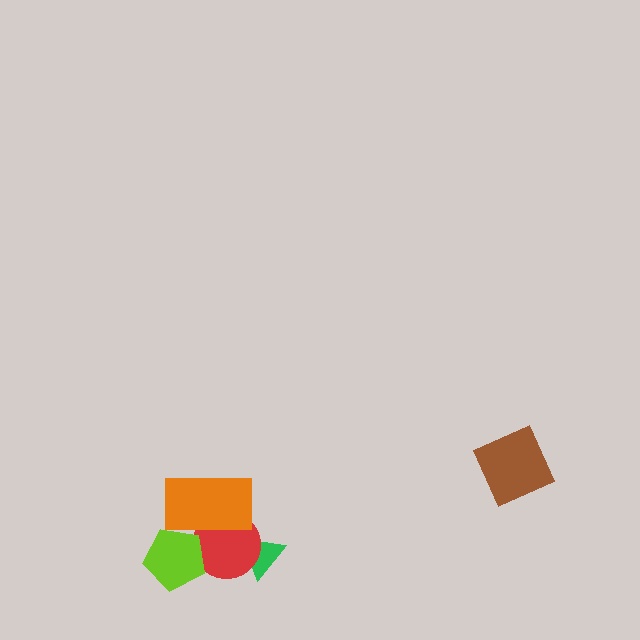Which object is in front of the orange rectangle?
The lime pentagon is in front of the orange rectangle.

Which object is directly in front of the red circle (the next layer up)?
The orange rectangle is directly in front of the red circle.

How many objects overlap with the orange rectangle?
2 objects overlap with the orange rectangle.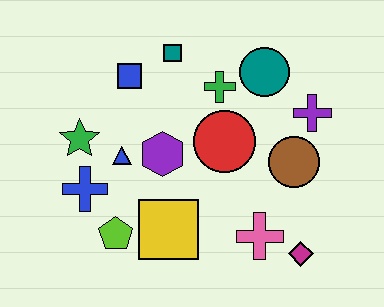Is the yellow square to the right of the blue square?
Yes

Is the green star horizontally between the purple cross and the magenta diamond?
No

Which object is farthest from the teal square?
The magenta diamond is farthest from the teal square.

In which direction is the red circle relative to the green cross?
The red circle is below the green cross.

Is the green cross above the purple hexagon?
Yes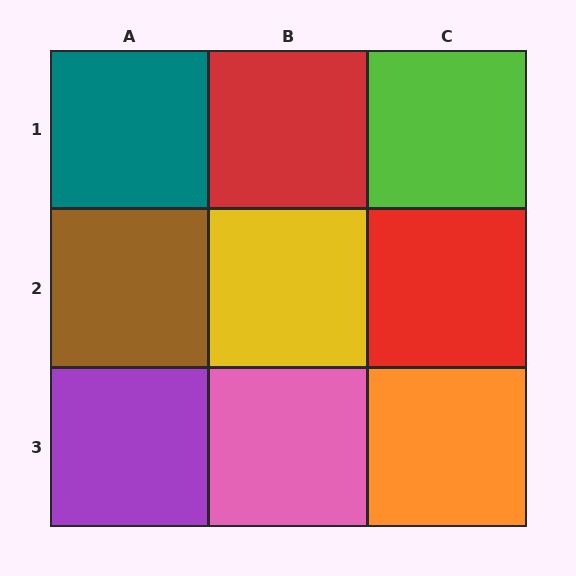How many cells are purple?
1 cell is purple.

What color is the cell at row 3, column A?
Purple.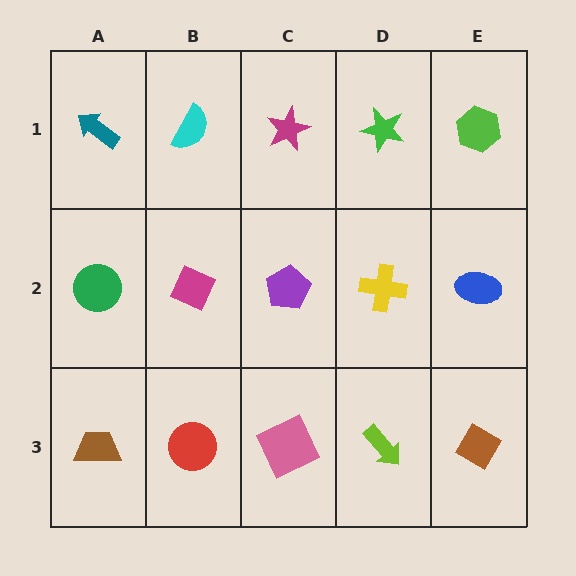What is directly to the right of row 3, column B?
A pink square.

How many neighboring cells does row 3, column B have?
3.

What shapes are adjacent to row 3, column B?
A magenta diamond (row 2, column B), a brown trapezoid (row 3, column A), a pink square (row 3, column C).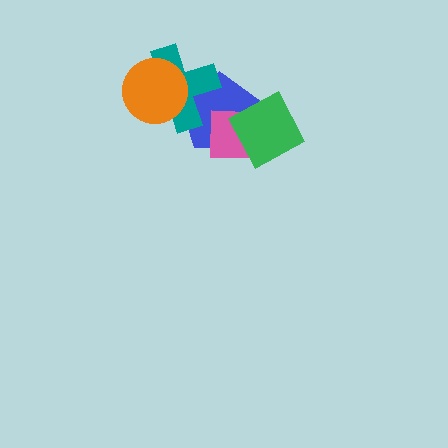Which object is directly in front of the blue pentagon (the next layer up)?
The teal cross is directly in front of the blue pentagon.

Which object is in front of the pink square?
The green diamond is in front of the pink square.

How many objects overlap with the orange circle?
1 object overlaps with the orange circle.